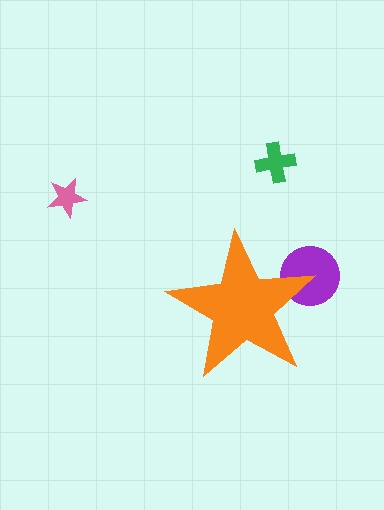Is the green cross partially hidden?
No, the green cross is fully visible.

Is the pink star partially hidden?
No, the pink star is fully visible.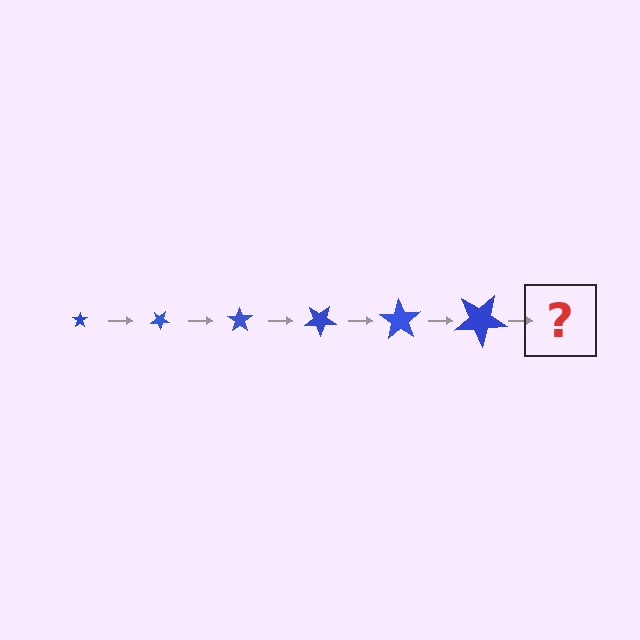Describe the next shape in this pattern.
It should be a star, larger than the previous one and rotated 210 degrees from the start.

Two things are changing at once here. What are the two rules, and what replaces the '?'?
The two rules are that the star grows larger each step and it rotates 35 degrees each step. The '?' should be a star, larger than the previous one and rotated 210 degrees from the start.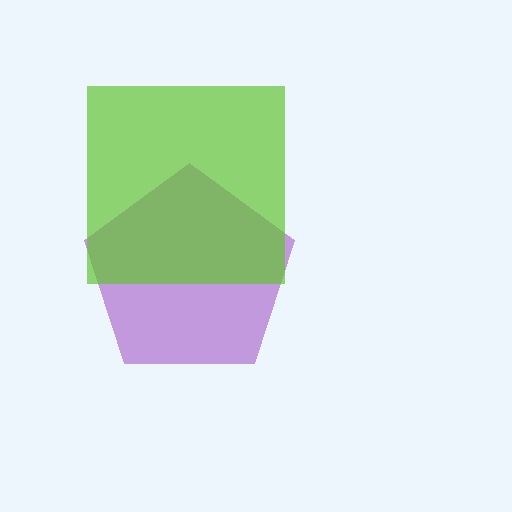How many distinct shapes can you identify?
There are 2 distinct shapes: a purple pentagon, a lime square.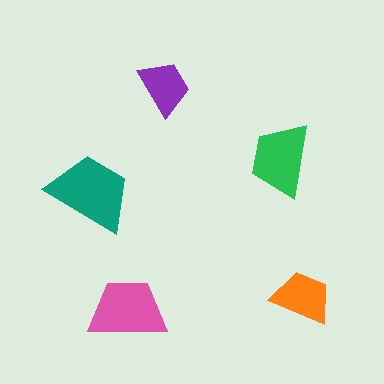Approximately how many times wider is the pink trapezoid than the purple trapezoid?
About 1.5 times wider.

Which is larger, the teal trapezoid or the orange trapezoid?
The teal one.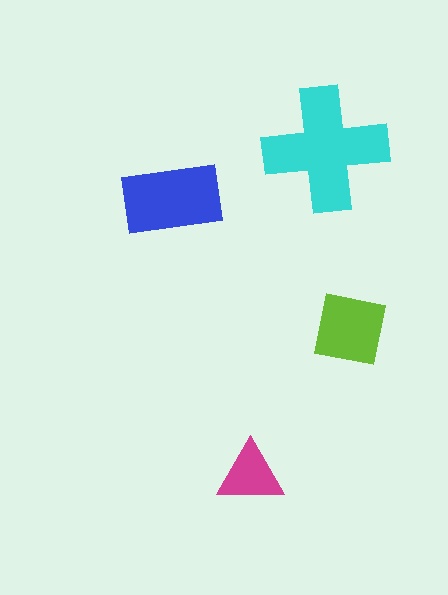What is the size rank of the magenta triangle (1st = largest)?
4th.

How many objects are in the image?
There are 4 objects in the image.